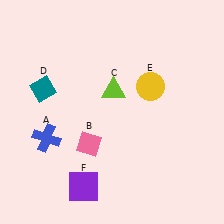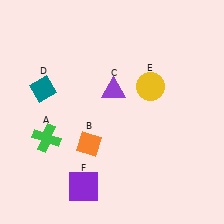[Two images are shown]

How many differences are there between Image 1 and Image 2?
There are 3 differences between the two images.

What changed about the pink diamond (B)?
In Image 1, B is pink. In Image 2, it changed to orange.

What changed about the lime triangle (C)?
In Image 1, C is lime. In Image 2, it changed to purple.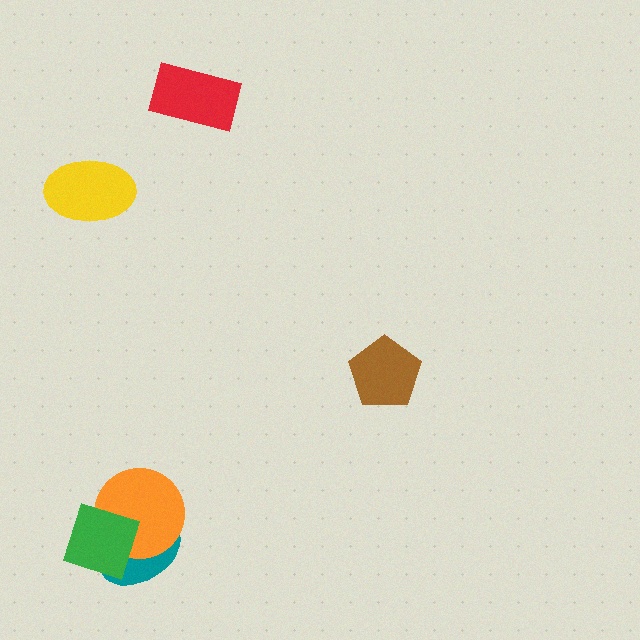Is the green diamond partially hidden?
No, no other shape covers it.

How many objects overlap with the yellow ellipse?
0 objects overlap with the yellow ellipse.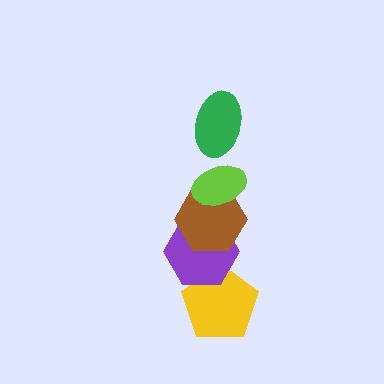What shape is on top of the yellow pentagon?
The purple hexagon is on top of the yellow pentagon.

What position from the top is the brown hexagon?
The brown hexagon is 3rd from the top.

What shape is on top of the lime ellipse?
The green ellipse is on top of the lime ellipse.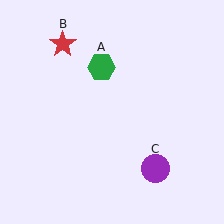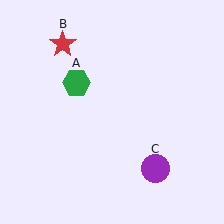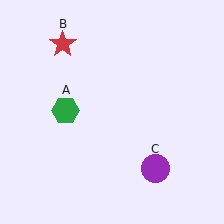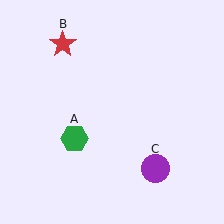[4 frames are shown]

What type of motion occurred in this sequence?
The green hexagon (object A) rotated counterclockwise around the center of the scene.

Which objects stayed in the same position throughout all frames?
Red star (object B) and purple circle (object C) remained stationary.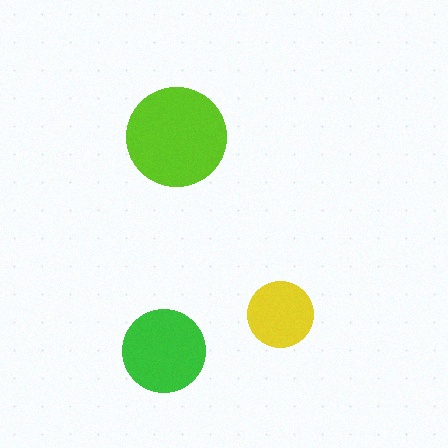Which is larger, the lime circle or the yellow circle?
The lime one.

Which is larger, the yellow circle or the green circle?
The green one.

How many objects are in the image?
There are 3 objects in the image.